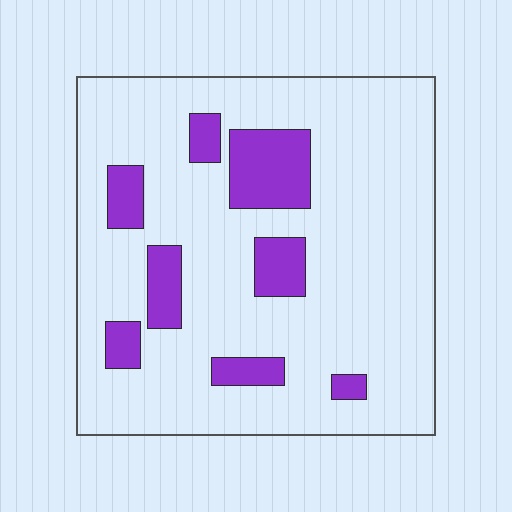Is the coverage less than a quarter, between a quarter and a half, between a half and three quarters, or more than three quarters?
Less than a quarter.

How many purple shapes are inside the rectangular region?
8.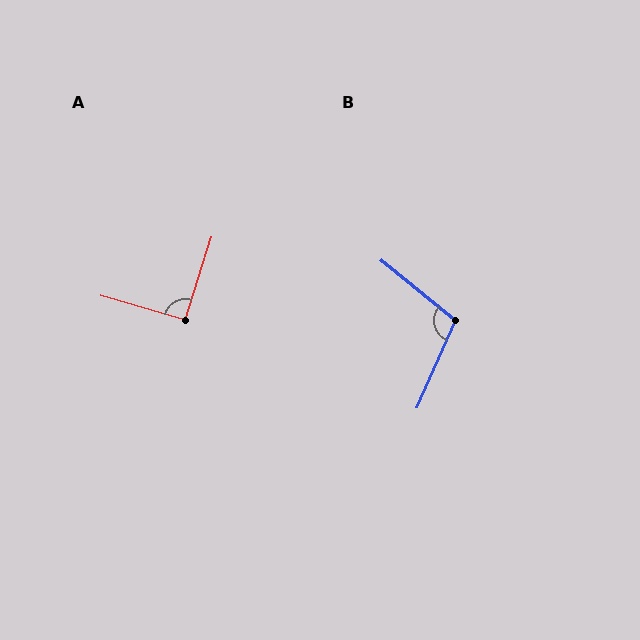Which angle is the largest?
B, at approximately 105 degrees.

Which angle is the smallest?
A, at approximately 92 degrees.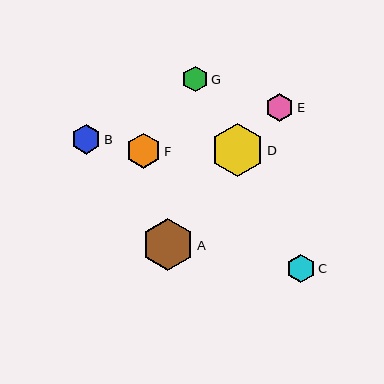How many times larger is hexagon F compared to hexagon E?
Hexagon F is approximately 1.2 times the size of hexagon E.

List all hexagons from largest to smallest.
From largest to smallest: D, A, F, B, C, E, G.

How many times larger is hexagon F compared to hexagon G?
Hexagon F is approximately 1.4 times the size of hexagon G.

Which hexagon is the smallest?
Hexagon G is the smallest with a size of approximately 26 pixels.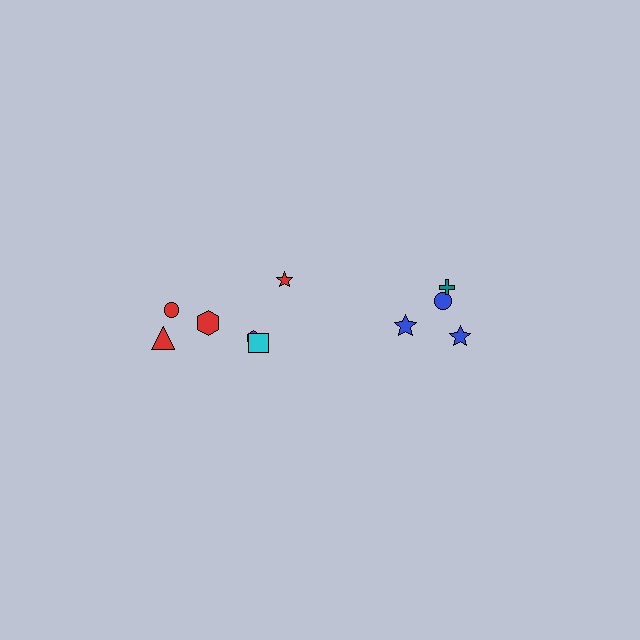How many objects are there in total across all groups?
There are 10 objects.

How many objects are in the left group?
There are 6 objects.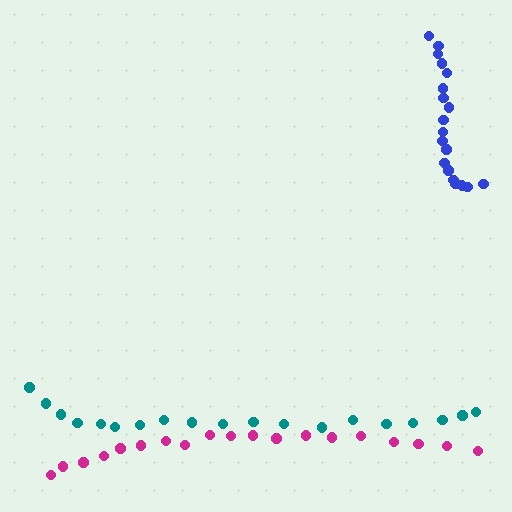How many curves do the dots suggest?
There are 3 distinct paths.